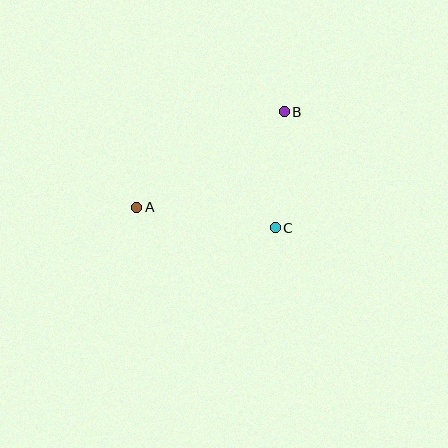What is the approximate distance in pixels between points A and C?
The distance between A and C is approximately 140 pixels.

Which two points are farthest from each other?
Points A and B are farthest from each other.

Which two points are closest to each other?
Points B and C are closest to each other.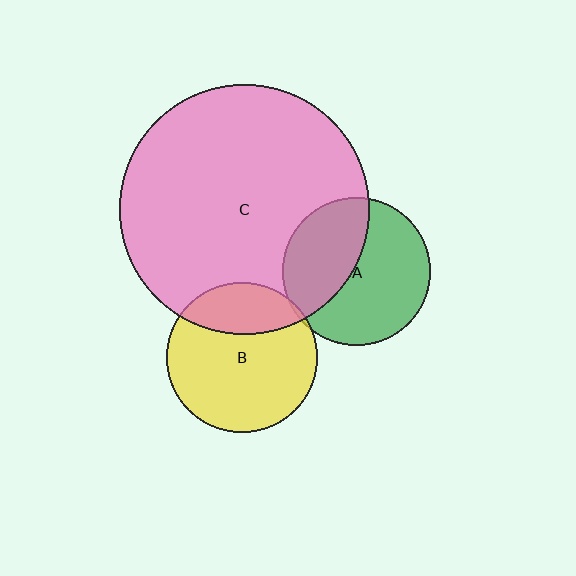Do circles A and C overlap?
Yes.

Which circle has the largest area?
Circle C (pink).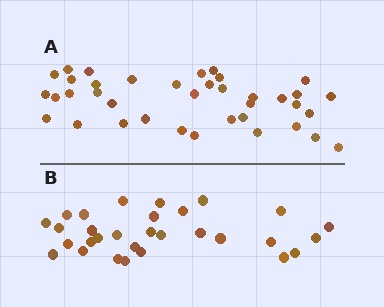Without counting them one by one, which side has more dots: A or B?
Region A (the top region) has more dots.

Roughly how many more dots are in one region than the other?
Region A has roughly 8 or so more dots than region B.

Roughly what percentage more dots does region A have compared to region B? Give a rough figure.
About 25% more.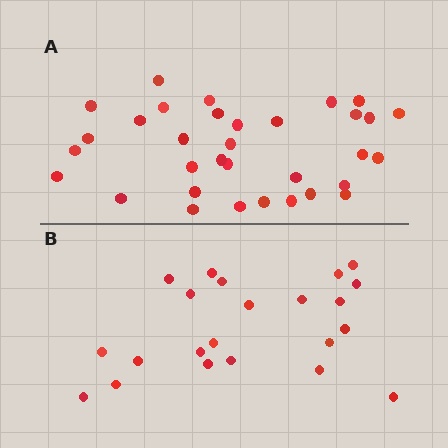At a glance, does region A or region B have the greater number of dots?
Region A (the top region) has more dots.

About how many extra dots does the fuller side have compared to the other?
Region A has roughly 12 or so more dots than region B.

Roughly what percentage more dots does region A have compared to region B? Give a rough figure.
About 50% more.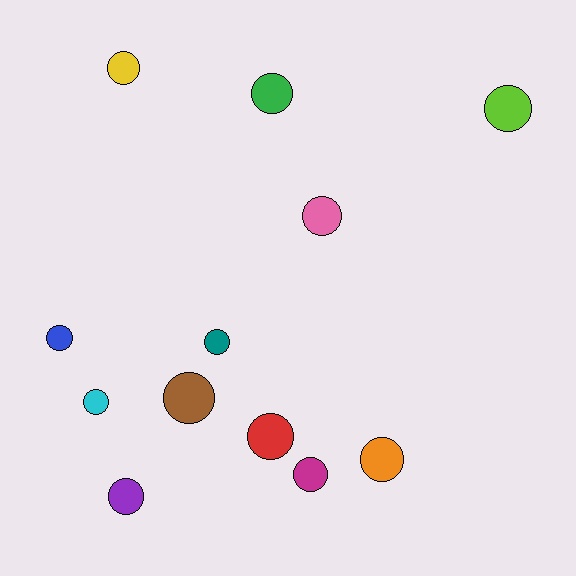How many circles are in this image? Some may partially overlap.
There are 12 circles.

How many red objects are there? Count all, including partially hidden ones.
There is 1 red object.